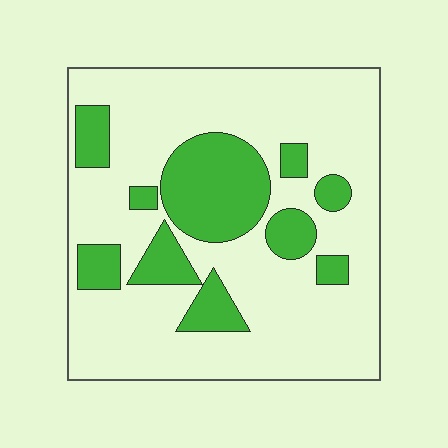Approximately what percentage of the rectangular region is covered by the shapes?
Approximately 25%.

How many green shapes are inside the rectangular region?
10.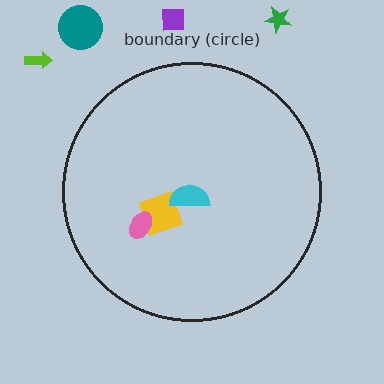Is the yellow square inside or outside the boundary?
Inside.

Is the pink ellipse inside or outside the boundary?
Inside.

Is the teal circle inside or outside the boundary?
Outside.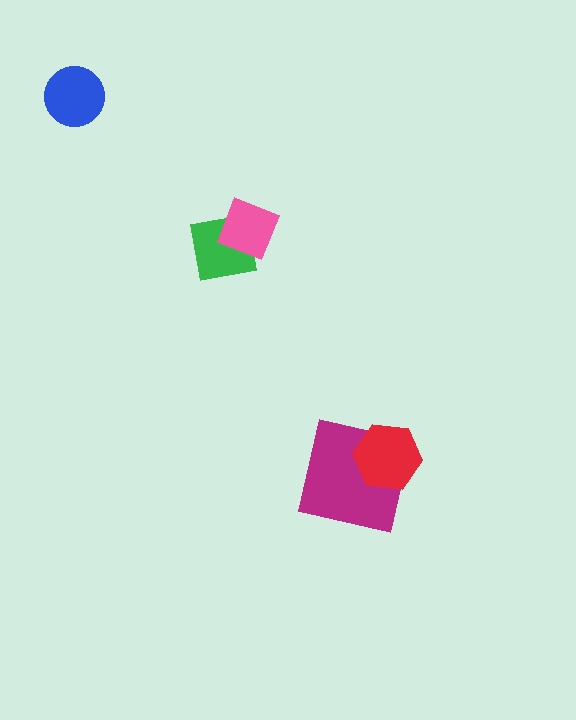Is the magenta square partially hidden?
Yes, it is partially covered by another shape.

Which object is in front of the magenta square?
The red hexagon is in front of the magenta square.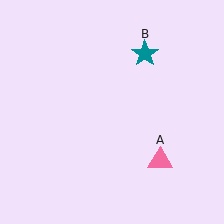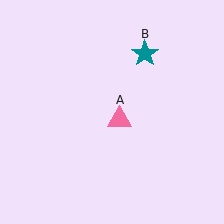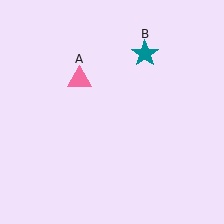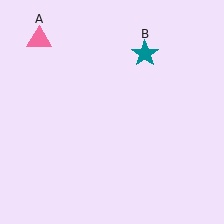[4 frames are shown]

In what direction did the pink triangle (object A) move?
The pink triangle (object A) moved up and to the left.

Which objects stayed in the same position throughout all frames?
Teal star (object B) remained stationary.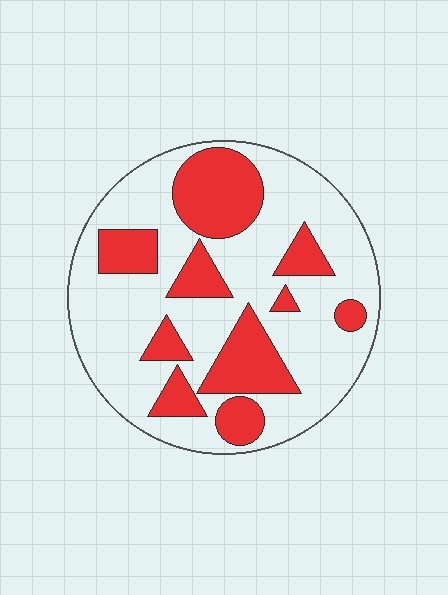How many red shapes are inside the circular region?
10.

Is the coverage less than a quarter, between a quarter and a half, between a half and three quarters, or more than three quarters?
Between a quarter and a half.